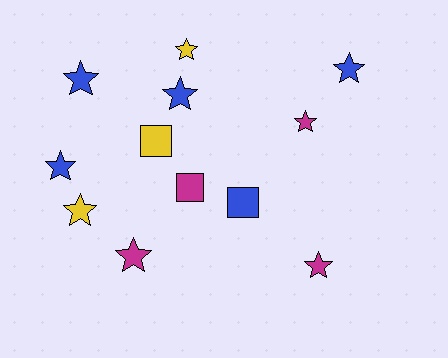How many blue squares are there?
There is 1 blue square.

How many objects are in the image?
There are 12 objects.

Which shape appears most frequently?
Star, with 9 objects.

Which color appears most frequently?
Blue, with 5 objects.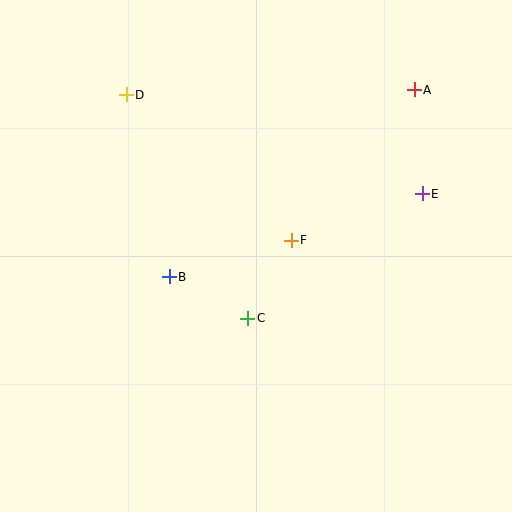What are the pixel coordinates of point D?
Point D is at (126, 95).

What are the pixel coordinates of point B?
Point B is at (169, 277).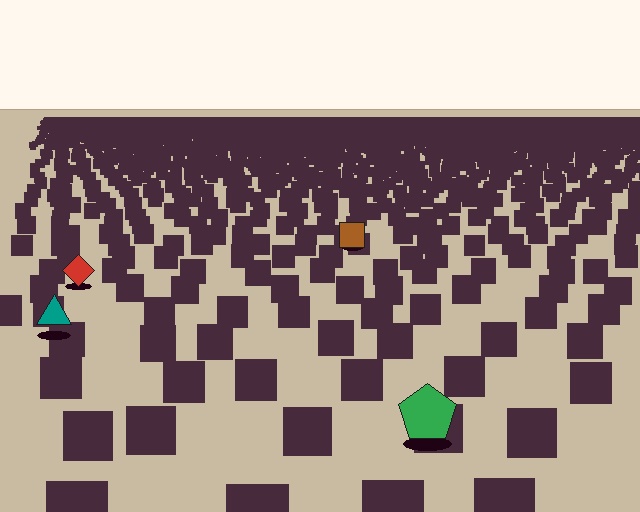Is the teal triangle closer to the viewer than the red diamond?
Yes. The teal triangle is closer — you can tell from the texture gradient: the ground texture is coarser near it.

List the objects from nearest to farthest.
From nearest to farthest: the green pentagon, the teal triangle, the red diamond, the brown square.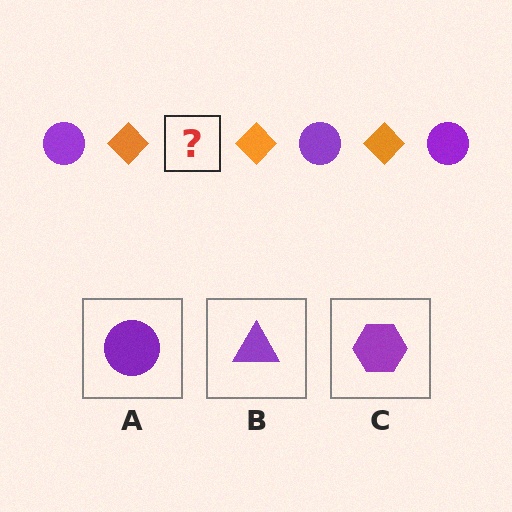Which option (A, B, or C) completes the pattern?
A.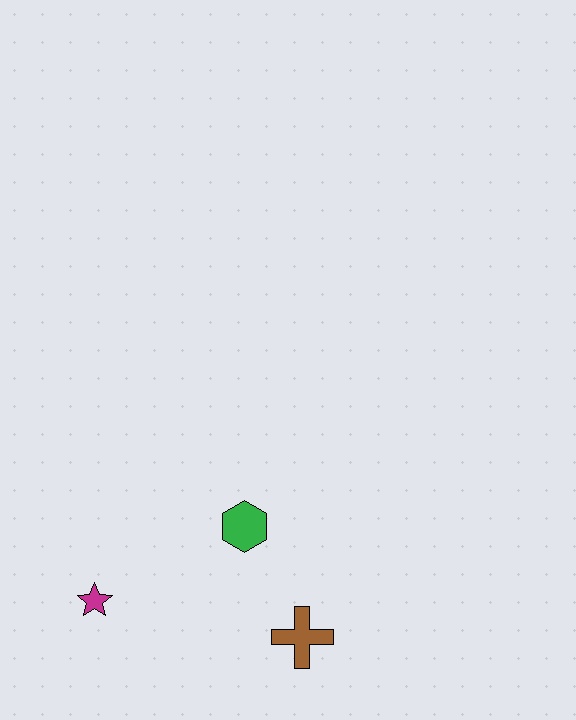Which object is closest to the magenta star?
The green hexagon is closest to the magenta star.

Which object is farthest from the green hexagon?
The magenta star is farthest from the green hexagon.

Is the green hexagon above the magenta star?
Yes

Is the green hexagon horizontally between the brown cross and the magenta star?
Yes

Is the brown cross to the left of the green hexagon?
No